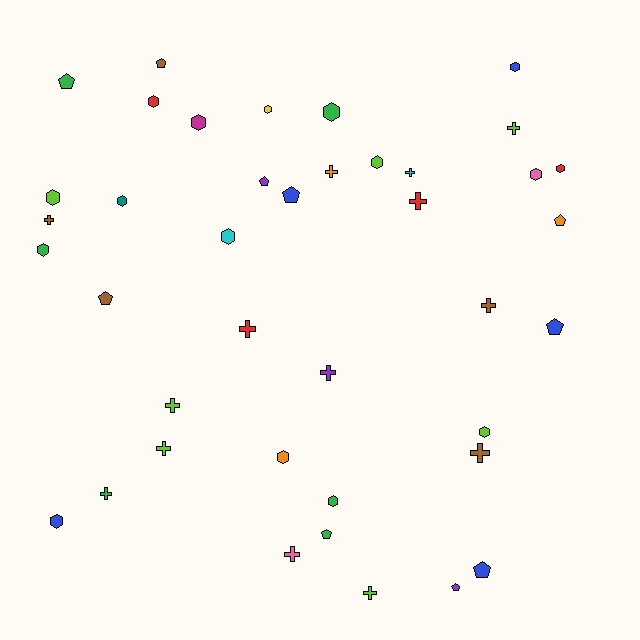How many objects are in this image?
There are 40 objects.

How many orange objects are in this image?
There are 3 orange objects.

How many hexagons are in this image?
There are 16 hexagons.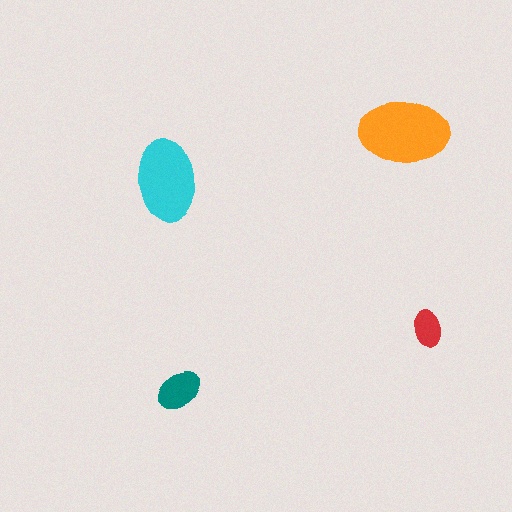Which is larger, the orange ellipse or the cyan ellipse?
The orange one.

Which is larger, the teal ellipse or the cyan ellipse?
The cyan one.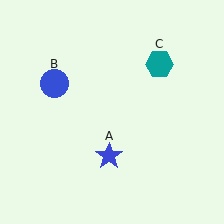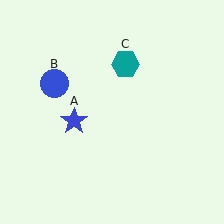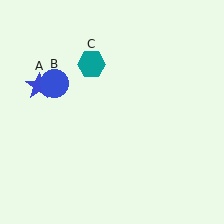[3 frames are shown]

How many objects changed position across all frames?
2 objects changed position: blue star (object A), teal hexagon (object C).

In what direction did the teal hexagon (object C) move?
The teal hexagon (object C) moved left.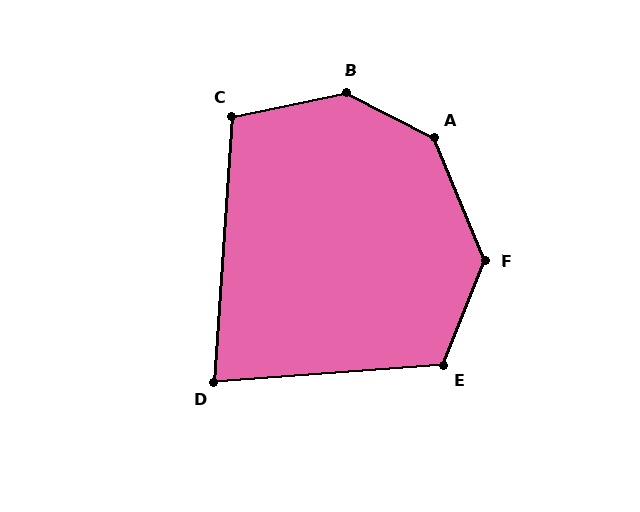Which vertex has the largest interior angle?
B, at approximately 142 degrees.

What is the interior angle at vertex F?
Approximately 136 degrees (obtuse).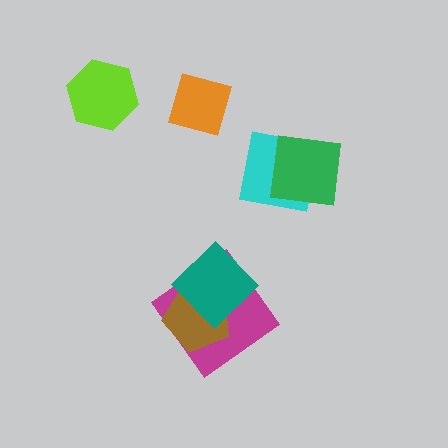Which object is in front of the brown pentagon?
The teal diamond is in front of the brown pentagon.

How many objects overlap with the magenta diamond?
2 objects overlap with the magenta diamond.